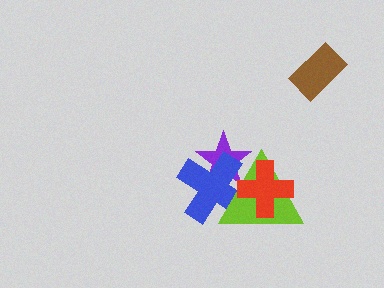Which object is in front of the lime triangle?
The red cross is in front of the lime triangle.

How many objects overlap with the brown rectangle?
0 objects overlap with the brown rectangle.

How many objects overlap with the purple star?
3 objects overlap with the purple star.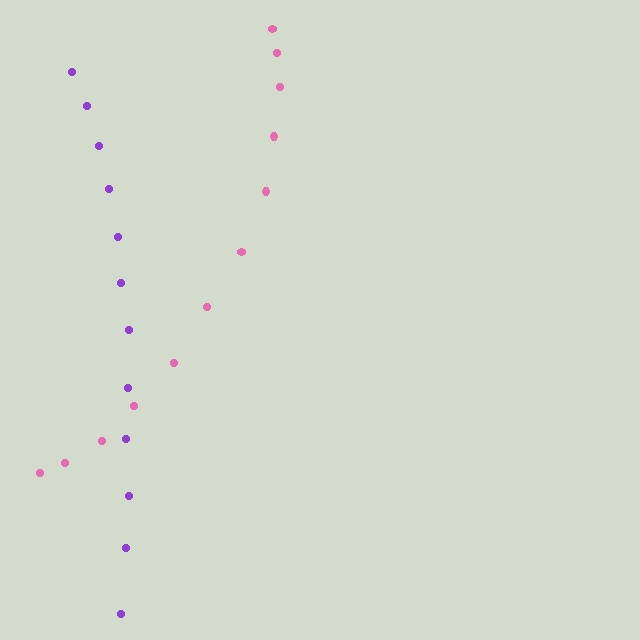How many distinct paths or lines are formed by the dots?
There are 2 distinct paths.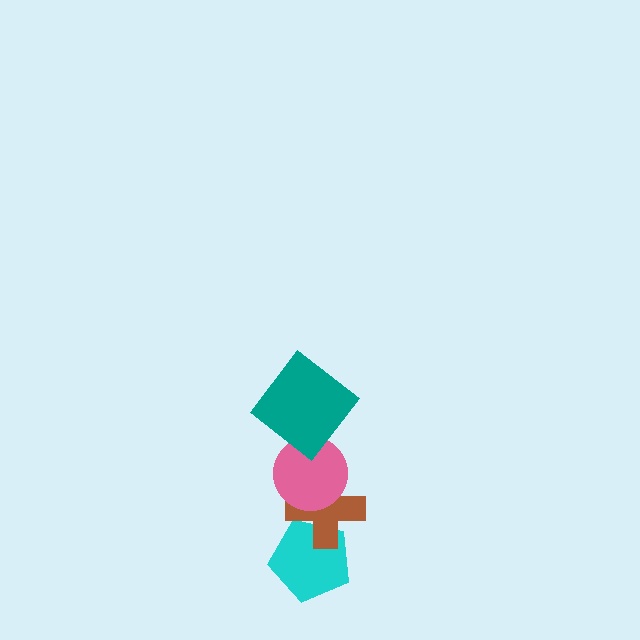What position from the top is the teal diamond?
The teal diamond is 1st from the top.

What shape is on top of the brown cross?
The pink circle is on top of the brown cross.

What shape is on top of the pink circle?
The teal diamond is on top of the pink circle.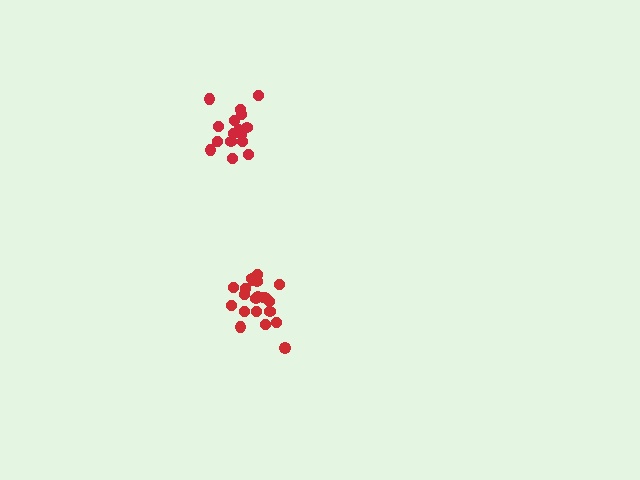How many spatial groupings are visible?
There are 2 spatial groupings.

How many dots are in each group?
Group 1: 21 dots, Group 2: 16 dots (37 total).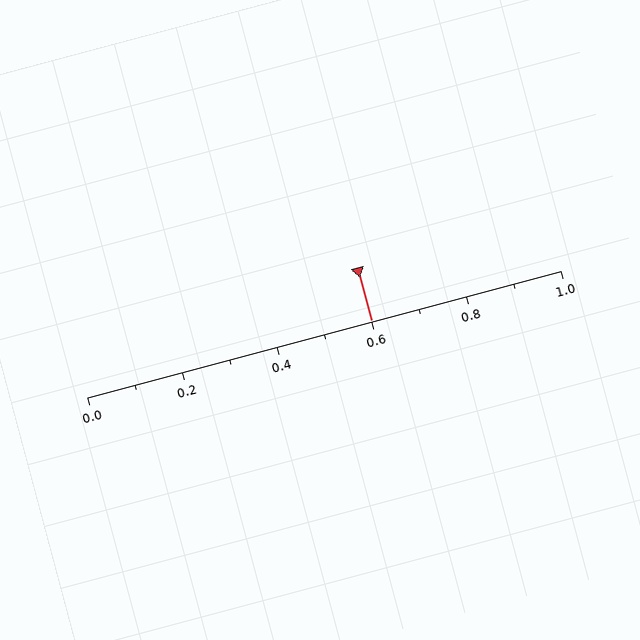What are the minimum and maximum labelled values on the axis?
The axis runs from 0.0 to 1.0.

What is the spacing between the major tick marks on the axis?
The major ticks are spaced 0.2 apart.